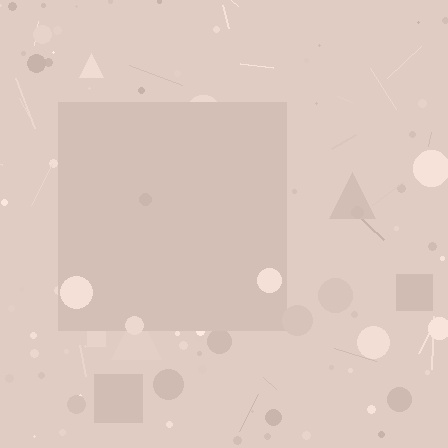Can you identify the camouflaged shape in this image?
The camouflaged shape is a square.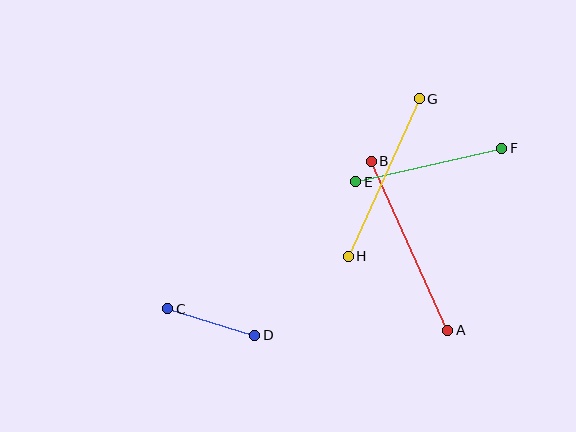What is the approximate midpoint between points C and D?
The midpoint is at approximately (211, 322) pixels.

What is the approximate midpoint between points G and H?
The midpoint is at approximately (384, 178) pixels.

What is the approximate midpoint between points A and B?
The midpoint is at approximately (409, 246) pixels.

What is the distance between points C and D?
The distance is approximately 91 pixels.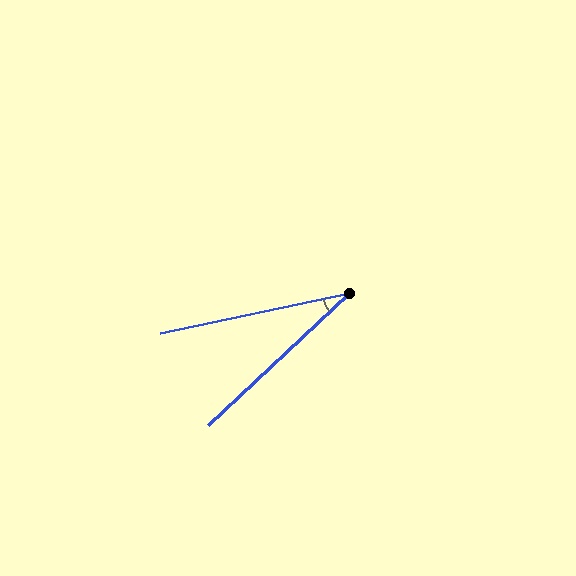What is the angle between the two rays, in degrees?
Approximately 31 degrees.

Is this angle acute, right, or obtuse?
It is acute.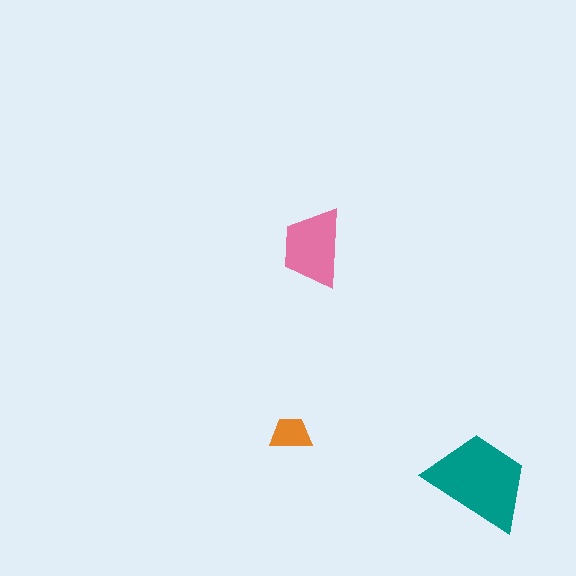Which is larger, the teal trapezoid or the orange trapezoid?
The teal one.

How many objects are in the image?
There are 3 objects in the image.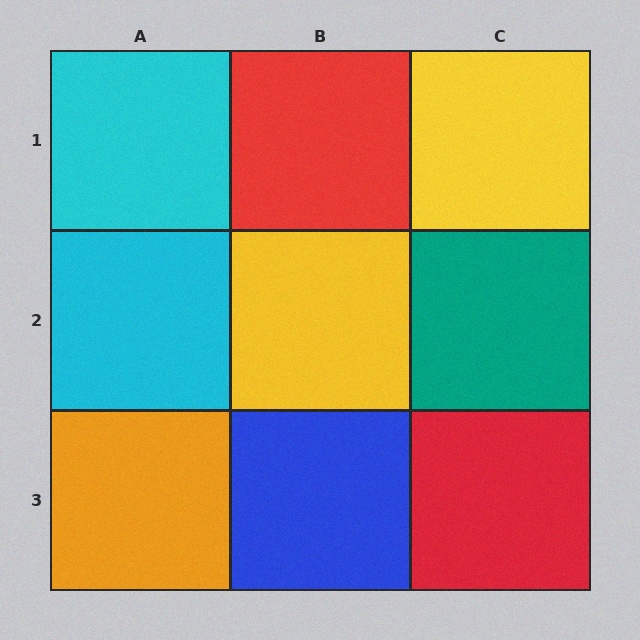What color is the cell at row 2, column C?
Teal.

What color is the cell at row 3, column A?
Orange.